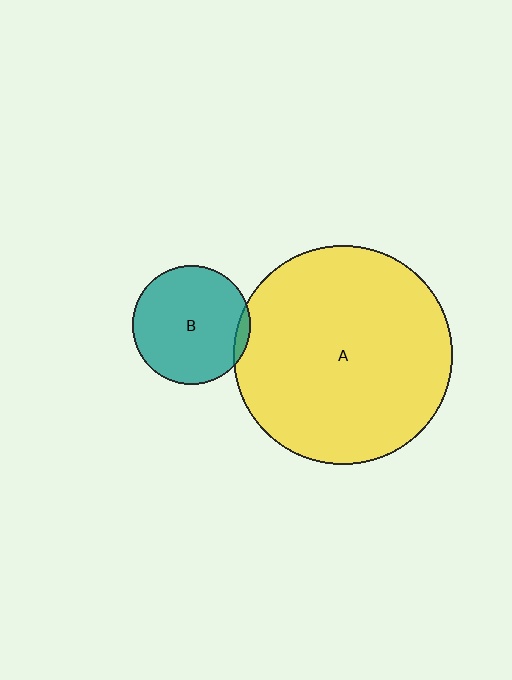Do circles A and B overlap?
Yes.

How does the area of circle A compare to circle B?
Approximately 3.4 times.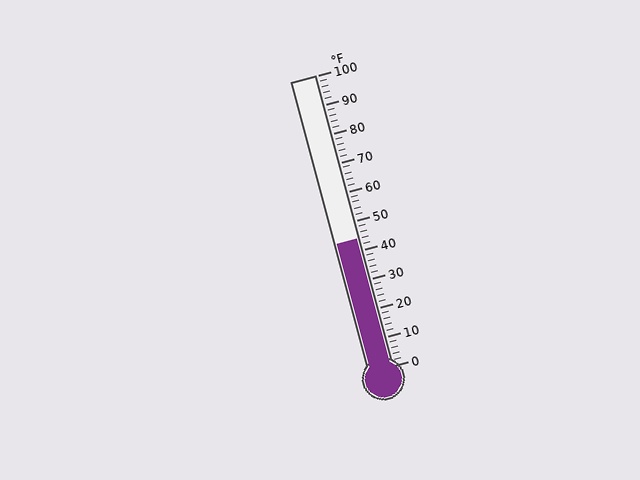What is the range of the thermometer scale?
The thermometer scale ranges from 0°F to 100°F.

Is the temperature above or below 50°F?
The temperature is below 50°F.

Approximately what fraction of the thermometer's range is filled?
The thermometer is filled to approximately 45% of its range.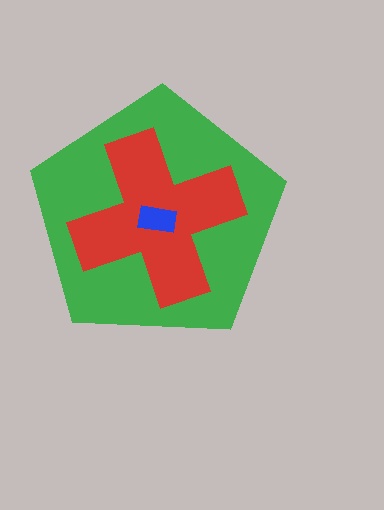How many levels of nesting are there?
3.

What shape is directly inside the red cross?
The blue rectangle.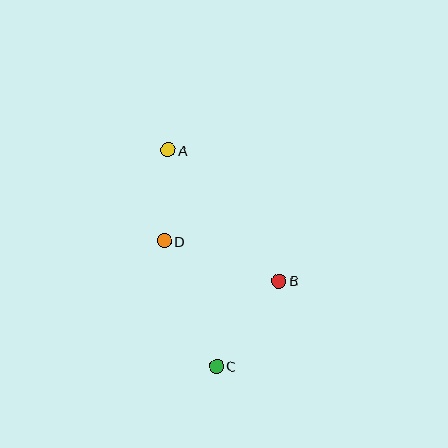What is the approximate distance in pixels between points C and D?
The distance between C and D is approximately 136 pixels.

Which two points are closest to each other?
Points A and D are closest to each other.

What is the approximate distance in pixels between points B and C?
The distance between B and C is approximately 106 pixels.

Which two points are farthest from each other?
Points A and C are farthest from each other.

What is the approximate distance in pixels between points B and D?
The distance between B and D is approximately 122 pixels.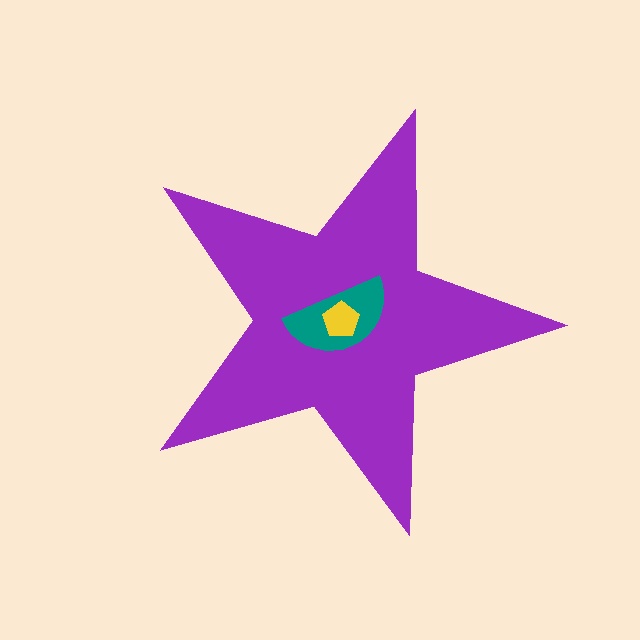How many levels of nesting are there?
3.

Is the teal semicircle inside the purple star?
Yes.